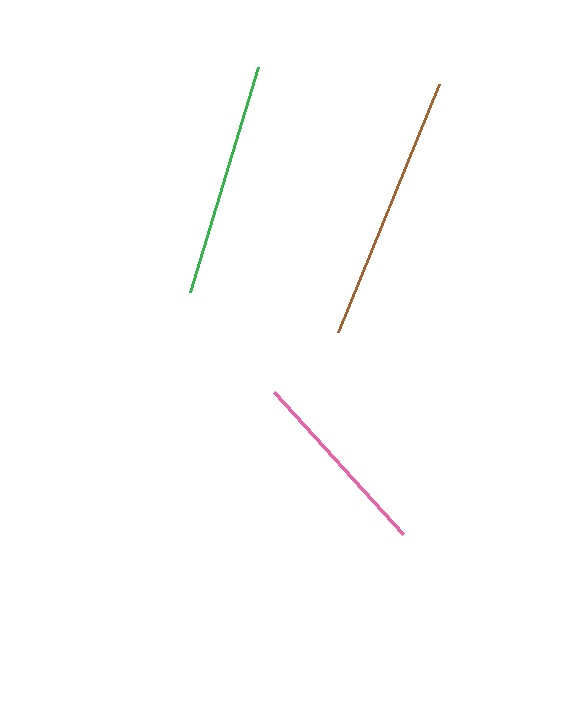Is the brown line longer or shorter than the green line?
The brown line is longer than the green line.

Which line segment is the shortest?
The pink line is the shortest at approximately 191 pixels.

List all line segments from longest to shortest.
From longest to shortest: brown, green, pink.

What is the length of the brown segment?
The brown segment is approximately 267 pixels long.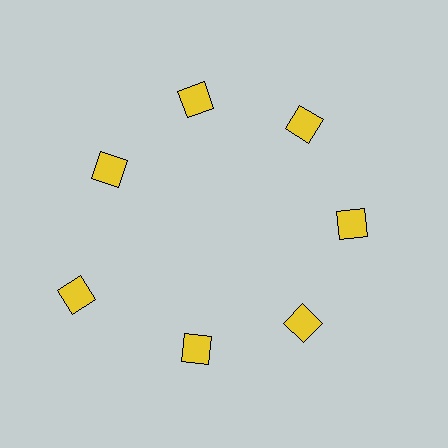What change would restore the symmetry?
The symmetry would be restored by moving it inward, back onto the ring so that all 7 squares sit at equal angles and equal distance from the center.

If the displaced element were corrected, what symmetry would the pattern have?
It would have 7-fold rotational symmetry — the pattern would map onto itself every 51 degrees.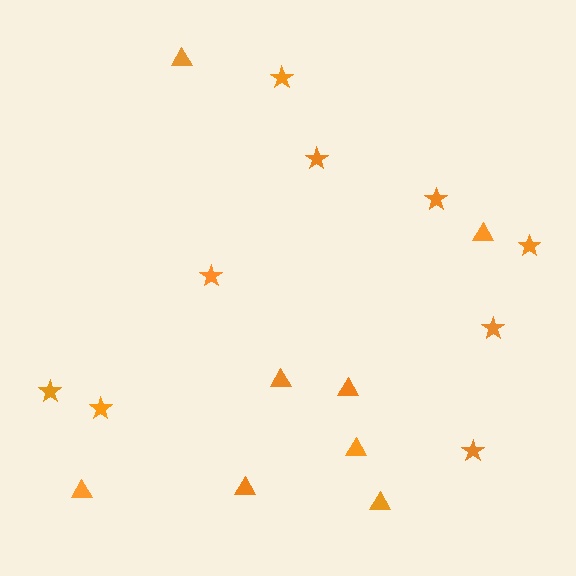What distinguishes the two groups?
There are 2 groups: one group of stars (9) and one group of triangles (8).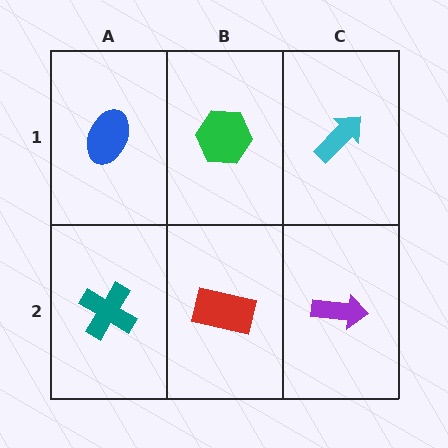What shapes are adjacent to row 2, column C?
A cyan arrow (row 1, column C), a red rectangle (row 2, column B).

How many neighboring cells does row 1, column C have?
2.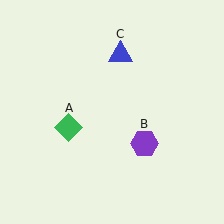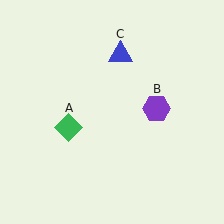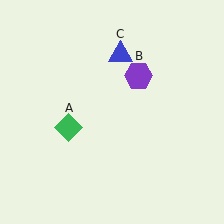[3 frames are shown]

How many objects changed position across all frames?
1 object changed position: purple hexagon (object B).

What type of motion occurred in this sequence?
The purple hexagon (object B) rotated counterclockwise around the center of the scene.